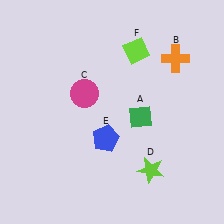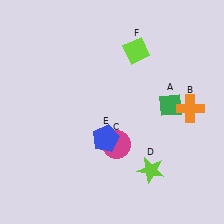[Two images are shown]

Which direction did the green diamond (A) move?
The green diamond (A) moved right.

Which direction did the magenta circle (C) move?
The magenta circle (C) moved down.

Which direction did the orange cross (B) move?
The orange cross (B) moved down.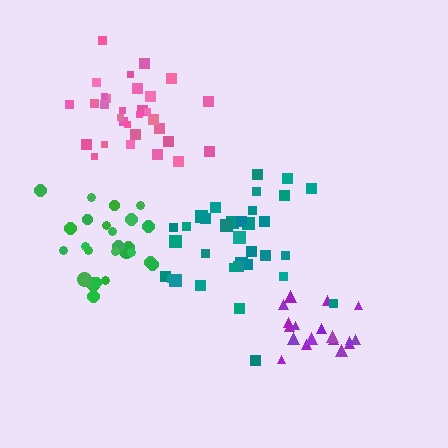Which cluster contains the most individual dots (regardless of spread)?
Teal (34).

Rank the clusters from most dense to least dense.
pink, purple, green, teal.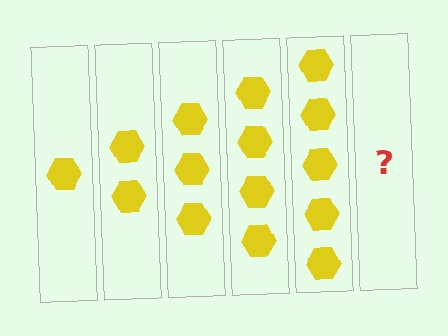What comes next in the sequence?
The next element should be 6 hexagons.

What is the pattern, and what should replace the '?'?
The pattern is that each step adds one more hexagon. The '?' should be 6 hexagons.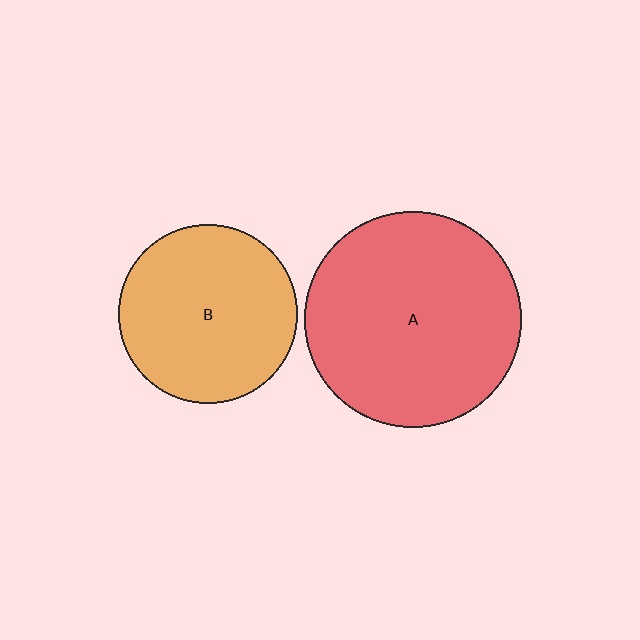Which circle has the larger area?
Circle A (red).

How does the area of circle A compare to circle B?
Approximately 1.5 times.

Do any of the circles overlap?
No, none of the circles overlap.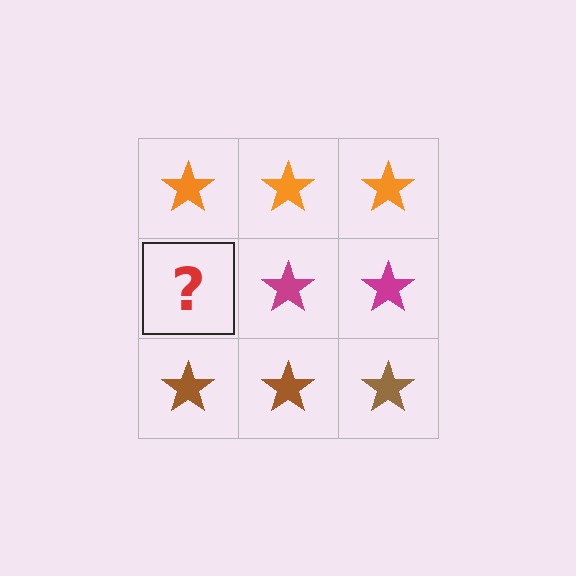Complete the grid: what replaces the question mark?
The question mark should be replaced with a magenta star.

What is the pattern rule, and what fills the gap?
The rule is that each row has a consistent color. The gap should be filled with a magenta star.